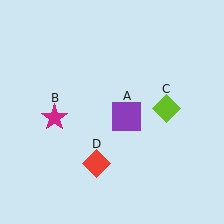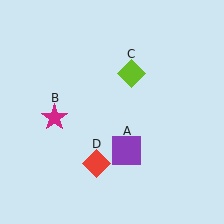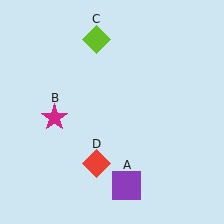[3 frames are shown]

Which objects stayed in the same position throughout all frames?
Magenta star (object B) and red diamond (object D) remained stationary.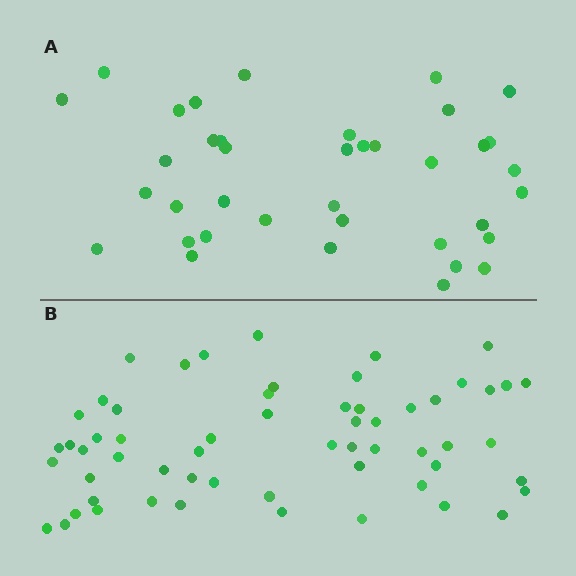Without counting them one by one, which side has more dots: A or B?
Region B (the bottom region) has more dots.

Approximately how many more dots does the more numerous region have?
Region B has approximately 20 more dots than region A.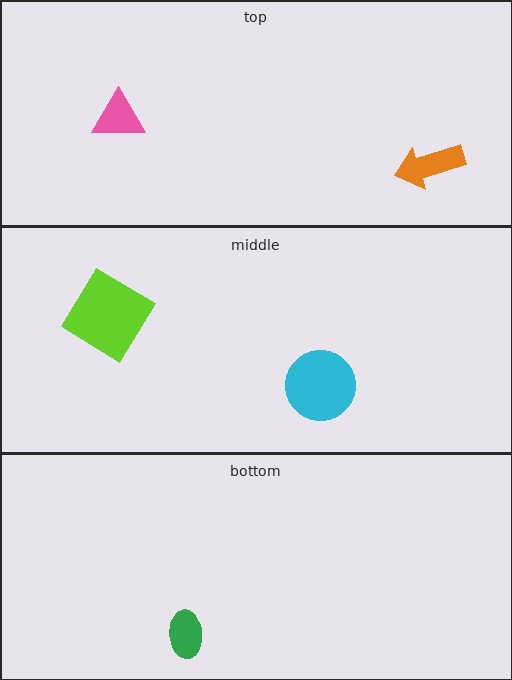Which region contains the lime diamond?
The middle region.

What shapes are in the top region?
The orange arrow, the pink triangle.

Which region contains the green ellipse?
The bottom region.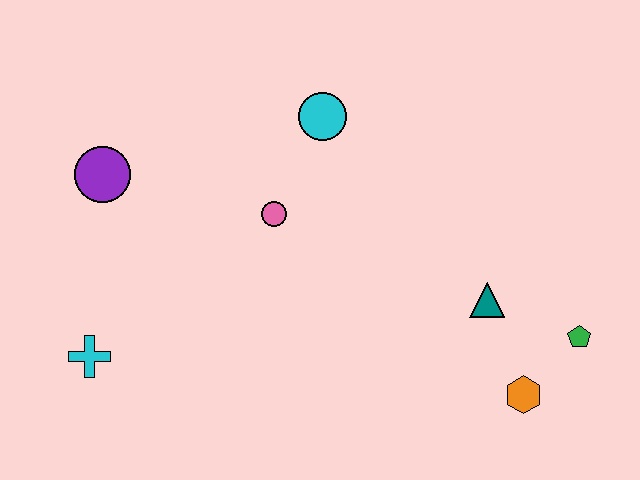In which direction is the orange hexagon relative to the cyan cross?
The orange hexagon is to the right of the cyan cross.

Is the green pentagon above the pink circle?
No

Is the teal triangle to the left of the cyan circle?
No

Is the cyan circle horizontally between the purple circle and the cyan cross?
No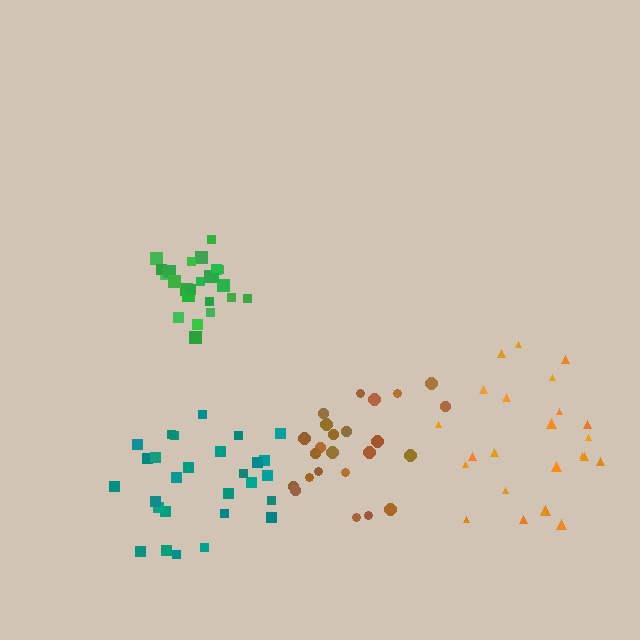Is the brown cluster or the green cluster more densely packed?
Green.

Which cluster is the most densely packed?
Green.